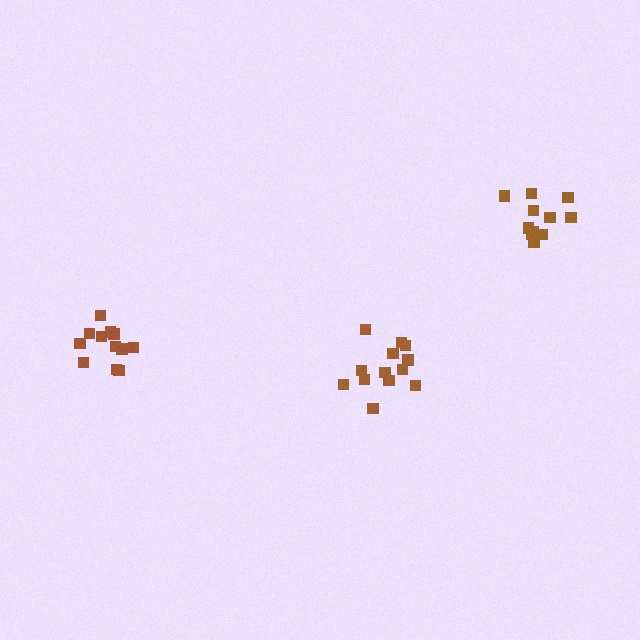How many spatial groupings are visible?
There are 3 spatial groupings.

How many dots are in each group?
Group 1: 11 dots, Group 2: 13 dots, Group 3: 12 dots (36 total).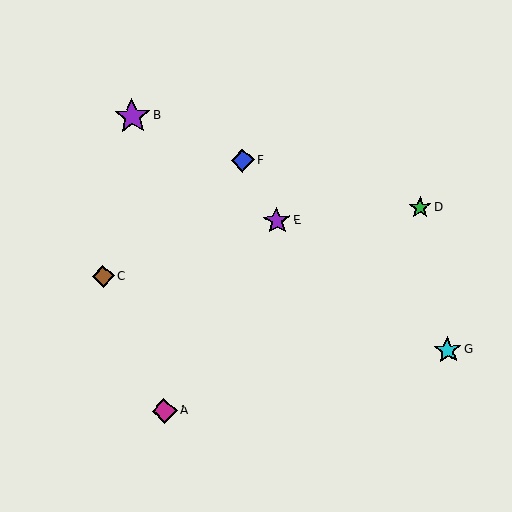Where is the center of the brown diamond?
The center of the brown diamond is at (103, 276).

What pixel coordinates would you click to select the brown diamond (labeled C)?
Click at (103, 276) to select the brown diamond C.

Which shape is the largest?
The purple star (labeled B) is the largest.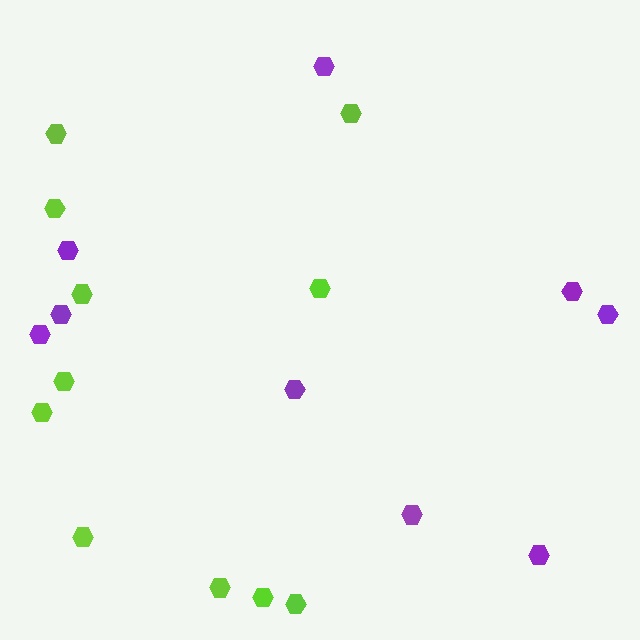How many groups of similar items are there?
There are 2 groups: one group of lime hexagons (11) and one group of purple hexagons (9).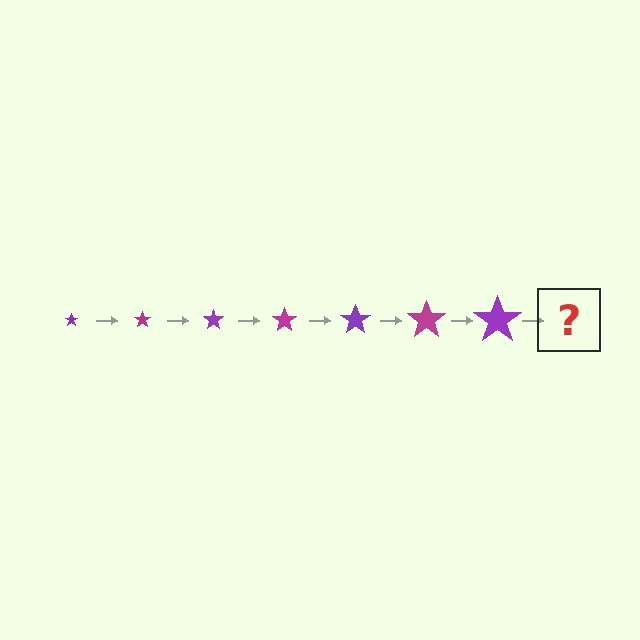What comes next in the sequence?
The next element should be a magenta star, larger than the previous one.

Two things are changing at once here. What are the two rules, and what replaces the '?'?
The two rules are that the star grows larger each step and the color cycles through purple and magenta. The '?' should be a magenta star, larger than the previous one.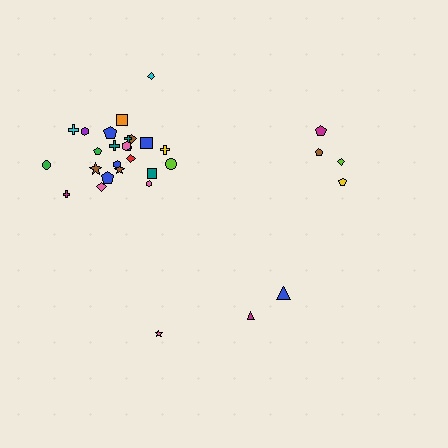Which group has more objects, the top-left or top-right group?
The top-left group.